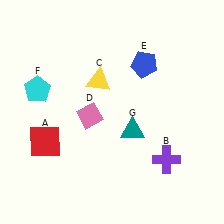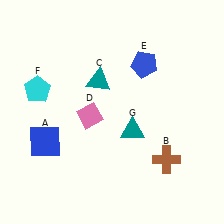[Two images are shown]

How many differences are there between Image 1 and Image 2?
There are 3 differences between the two images.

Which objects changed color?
A changed from red to blue. B changed from purple to brown. C changed from yellow to teal.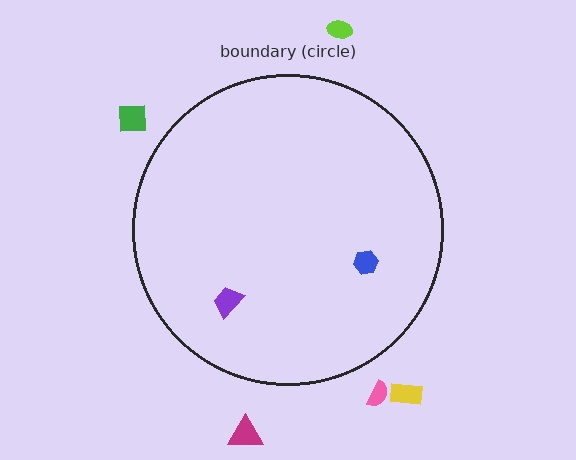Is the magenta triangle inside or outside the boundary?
Outside.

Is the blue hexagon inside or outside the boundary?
Inside.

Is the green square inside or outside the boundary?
Outside.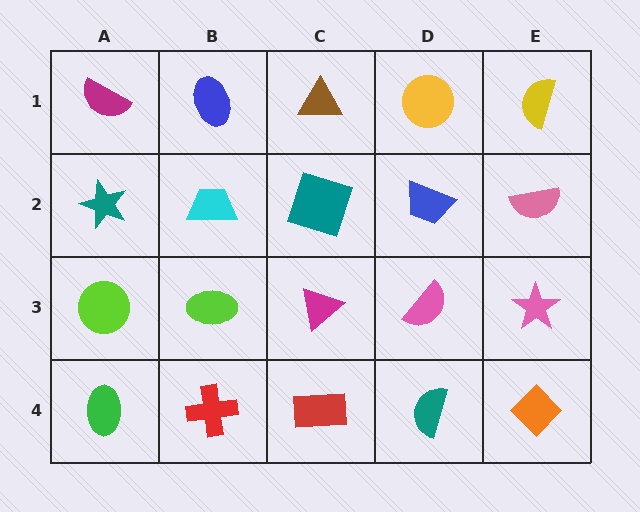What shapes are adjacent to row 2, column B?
A blue ellipse (row 1, column B), a lime ellipse (row 3, column B), a teal star (row 2, column A), a teal square (row 2, column C).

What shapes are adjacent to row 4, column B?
A lime ellipse (row 3, column B), a green ellipse (row 4, column A), a red rectangle (row 4, column C).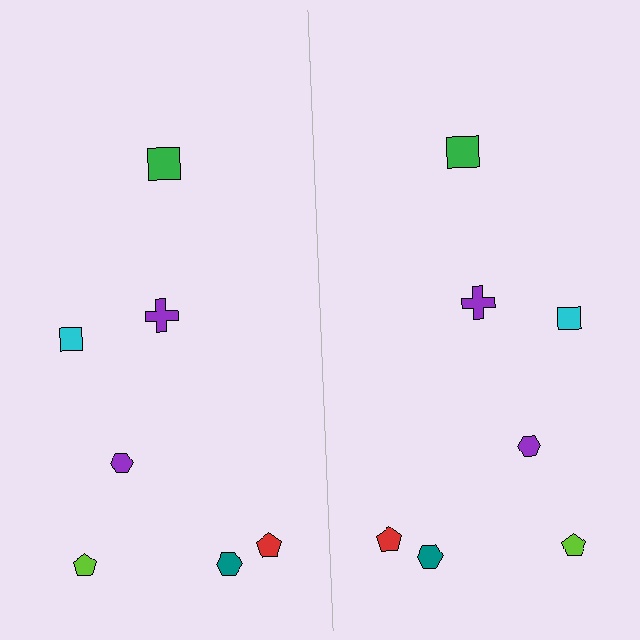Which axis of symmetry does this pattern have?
The pattern has a vertical axis of symmetry running through the center of the image.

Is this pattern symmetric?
Yes, this pattern has bilateral (reflection) symmetry.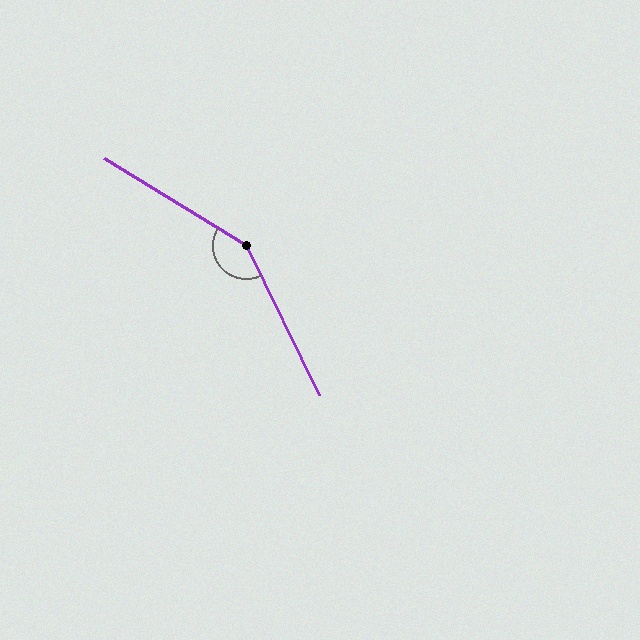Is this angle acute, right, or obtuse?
It is obtuse.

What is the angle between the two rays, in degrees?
Approximately 148 degrees.